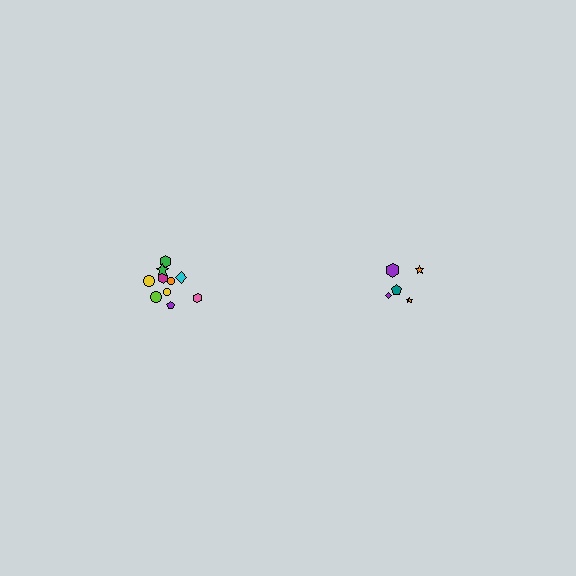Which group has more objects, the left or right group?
The left group.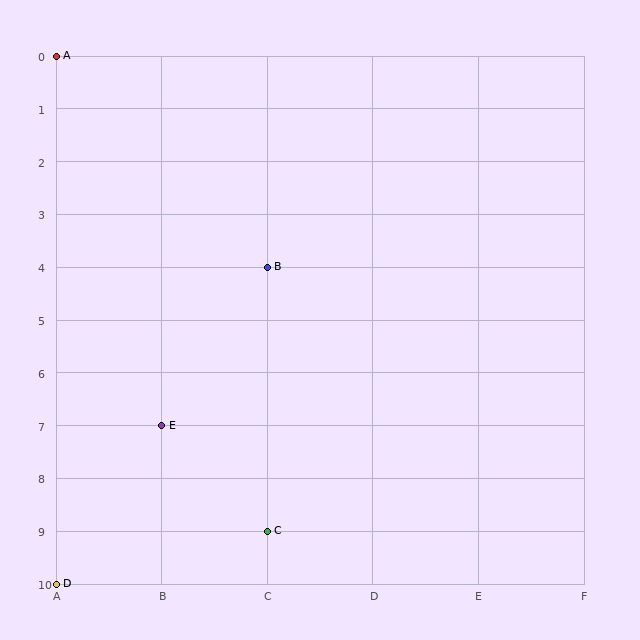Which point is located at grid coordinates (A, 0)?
Point A is at (A, 0).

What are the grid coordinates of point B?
Point B is at grid coordinates (C, 4).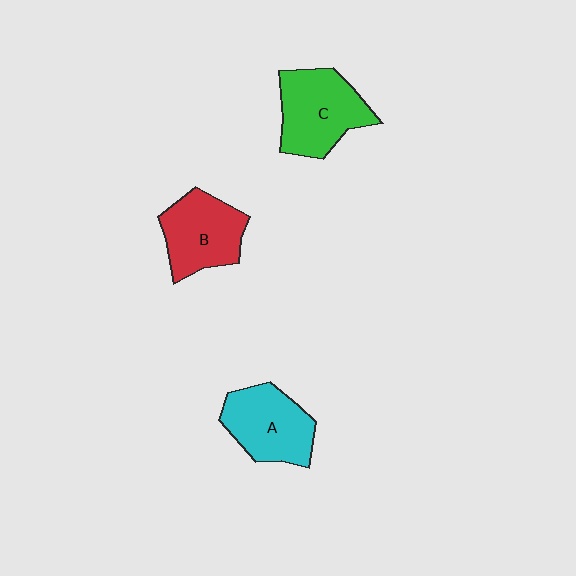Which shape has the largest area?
Shape C (green).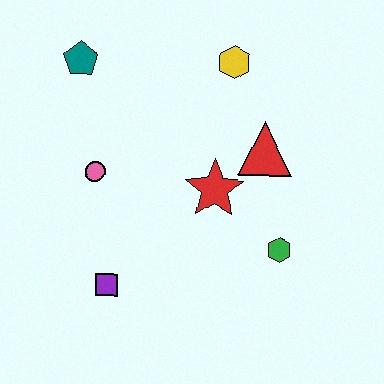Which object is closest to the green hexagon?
The red star is closest to the green hexagon.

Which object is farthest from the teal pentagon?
The green hexagon is farthest from the teal pentagon.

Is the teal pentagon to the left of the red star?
Yes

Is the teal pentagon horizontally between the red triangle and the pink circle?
No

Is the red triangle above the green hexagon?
Yes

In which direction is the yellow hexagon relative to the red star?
The yellow hexagon is above the red star.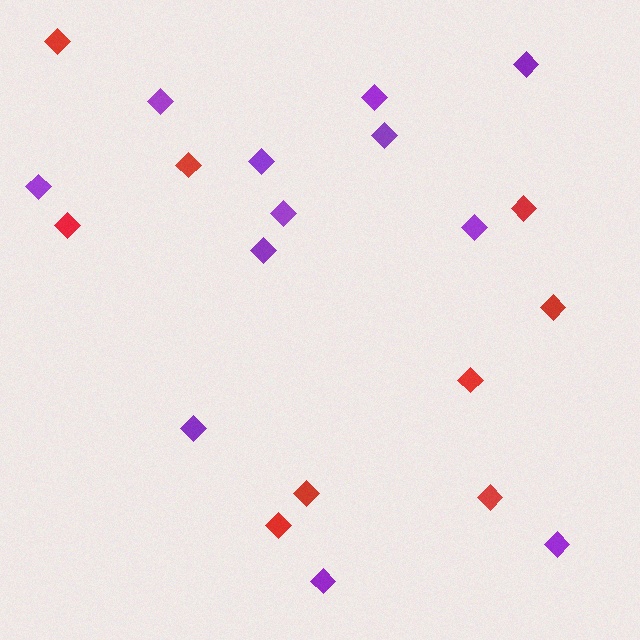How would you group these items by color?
There are 2 groups: one group of red diamonds (9) and one group of purple diamonds (12).